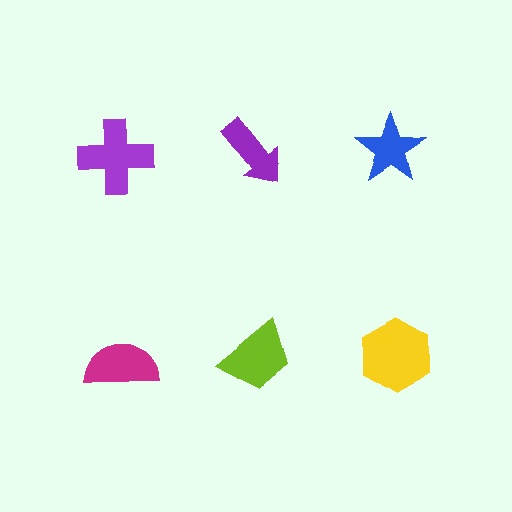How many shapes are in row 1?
3 shapes.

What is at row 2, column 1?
A magenta semicircle.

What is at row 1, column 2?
A purple arrow.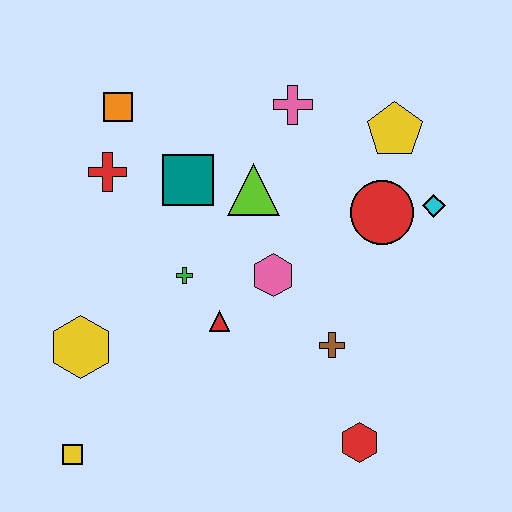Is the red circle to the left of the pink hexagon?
No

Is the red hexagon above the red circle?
No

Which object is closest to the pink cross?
The lime triangle is closest to the pink cross.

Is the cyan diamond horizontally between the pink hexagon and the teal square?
No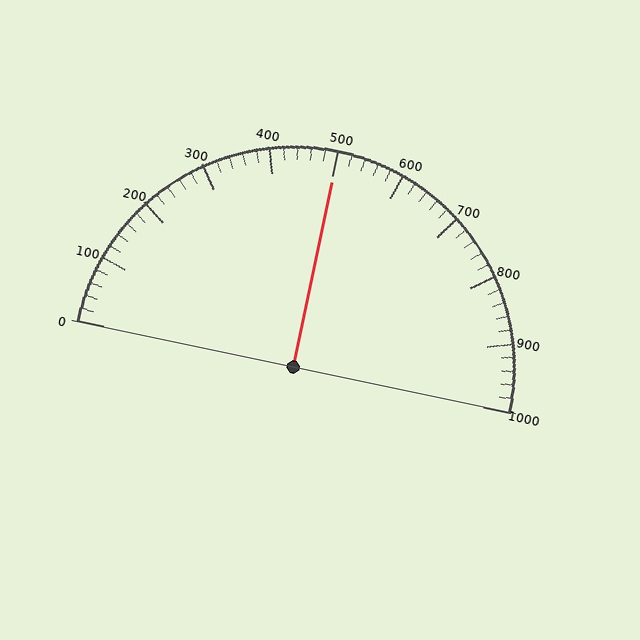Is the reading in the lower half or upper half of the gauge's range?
The reading is in the upper half of the range (0 to 1000).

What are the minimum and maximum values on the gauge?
The gauge ranges from 0 to 1000.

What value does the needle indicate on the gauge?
The needle indicates approximately 500.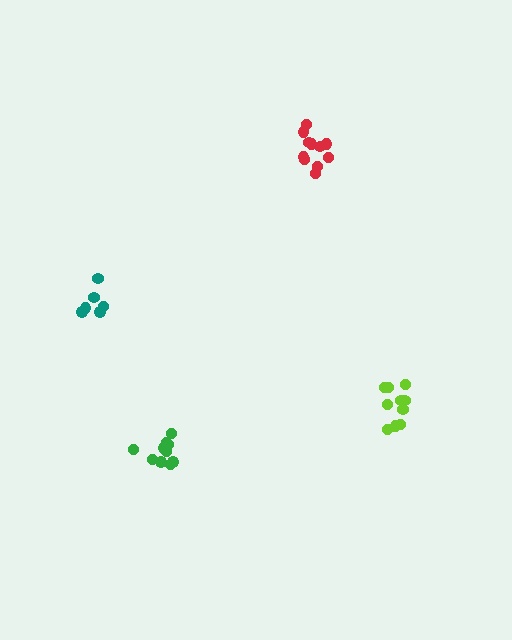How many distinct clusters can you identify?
There are 4 distinct clusters.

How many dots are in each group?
Group 1: 10 dots, Group 2: 6 dots, Group 3: 10 dots, Group 4: 11 dots (37 total).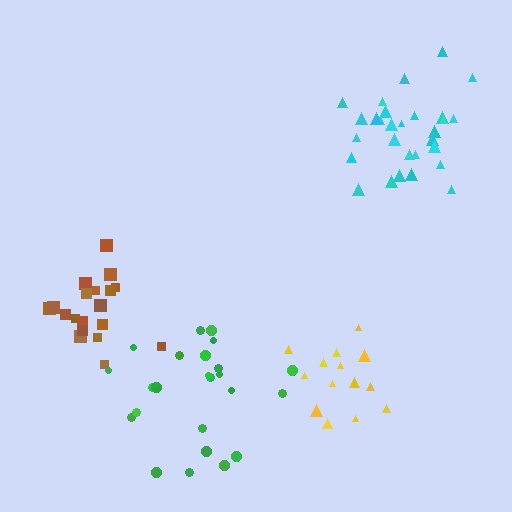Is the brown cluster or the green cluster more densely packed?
Brown.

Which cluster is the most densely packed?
Brown.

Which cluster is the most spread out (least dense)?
Green.